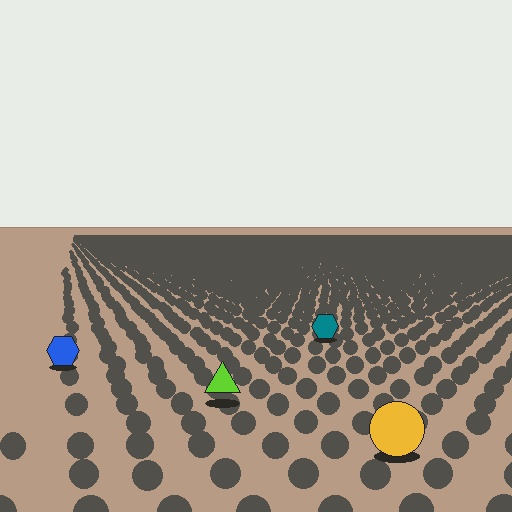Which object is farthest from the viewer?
The teal hexagon is farthest from the viewer. It appears smaller and the ground texture around it is denser.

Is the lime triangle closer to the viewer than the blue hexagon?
Yes. The lime triangle is closer — you can tell from the texture gradient: the ground texture is coarser near it.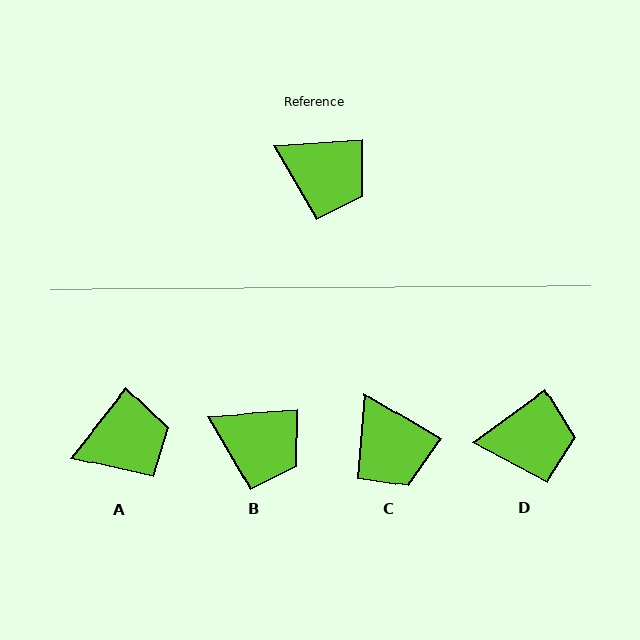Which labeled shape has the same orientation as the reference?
B.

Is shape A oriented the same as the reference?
No, it is off by about 47 degrees.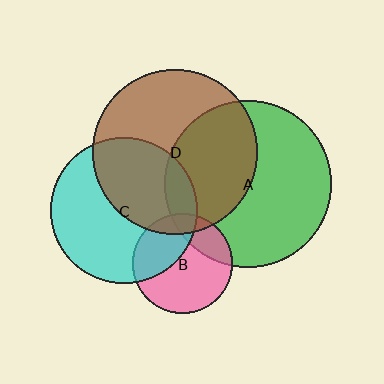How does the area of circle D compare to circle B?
Approximately 2.7 times.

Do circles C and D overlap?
Yes.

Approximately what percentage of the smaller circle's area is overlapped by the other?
Approximately 45%.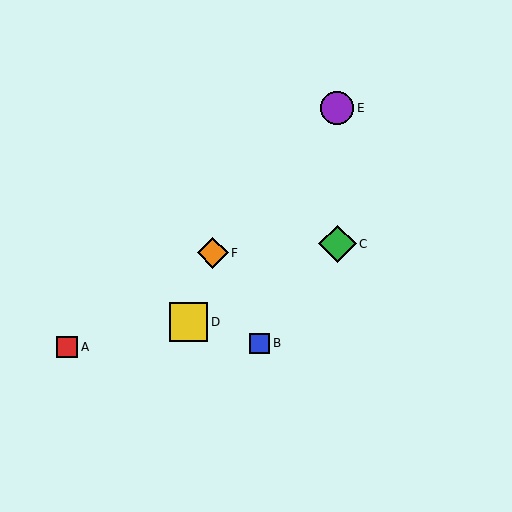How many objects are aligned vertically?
2 objects (C, E) are aligned vertically.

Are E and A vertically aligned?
No, E is at x≈337 and A is at x≈67.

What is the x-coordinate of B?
Object B is at x≈260.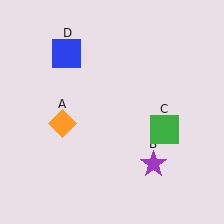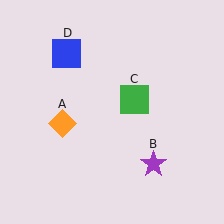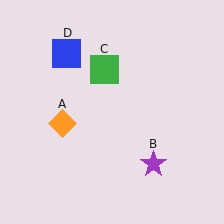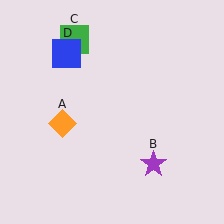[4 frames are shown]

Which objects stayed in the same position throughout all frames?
Orange diamond (object A) and purple star (object B) and blue square (object D) remained stationary.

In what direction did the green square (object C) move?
The green square (object C) moved up and to the left.